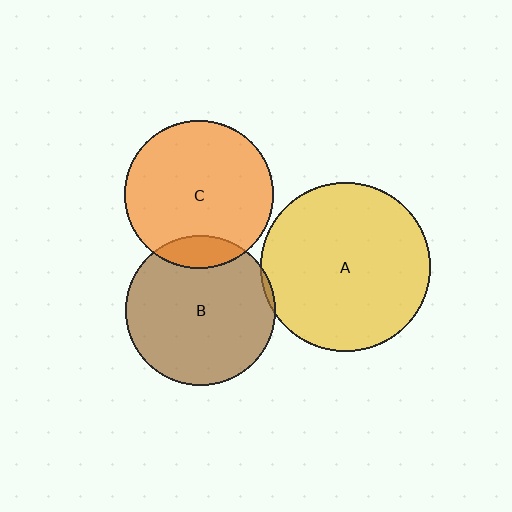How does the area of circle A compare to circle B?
Approximately 1.3 times.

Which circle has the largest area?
Circle A (yellow).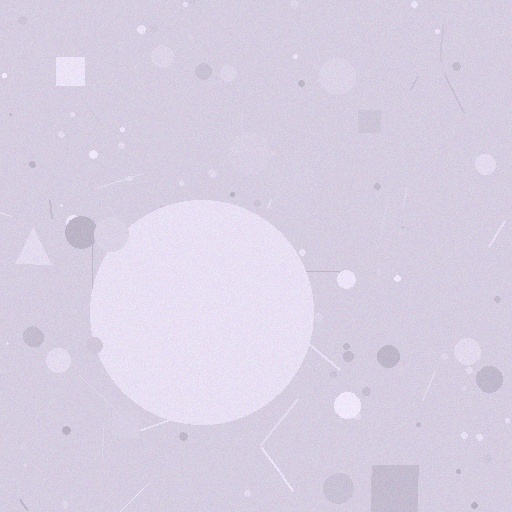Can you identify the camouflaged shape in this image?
The camouflaged shape is a circle.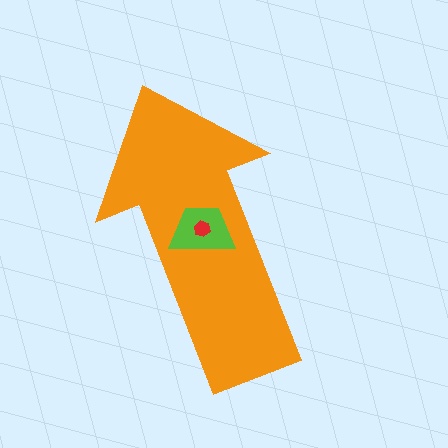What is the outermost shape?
The orange arrow.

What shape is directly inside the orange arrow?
The lime trapezoid.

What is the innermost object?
The red hexagon.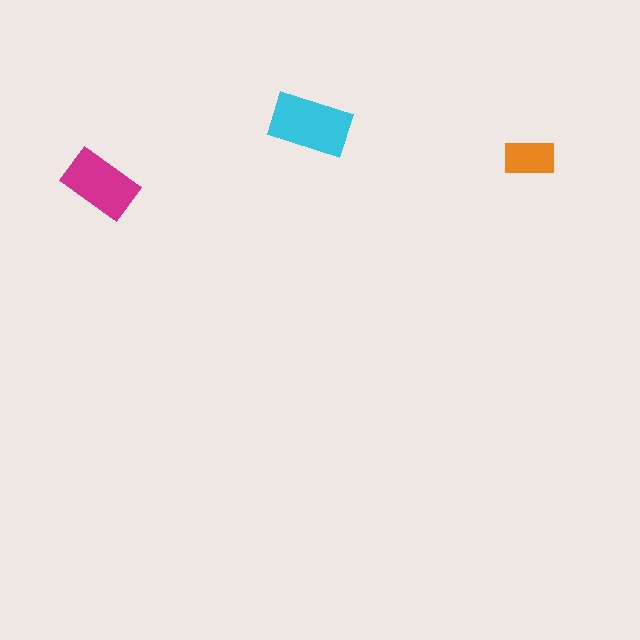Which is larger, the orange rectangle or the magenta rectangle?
The magenta one.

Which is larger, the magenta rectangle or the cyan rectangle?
The cyan one.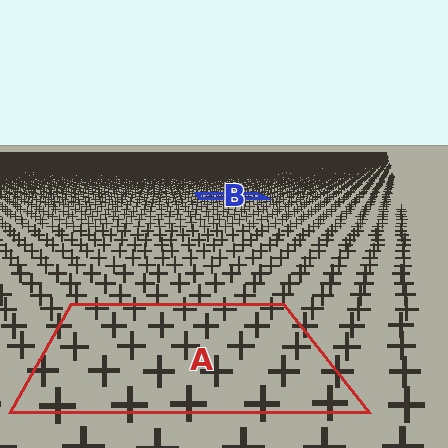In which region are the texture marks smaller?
The texture marks are smaller in region B, because it is farther away.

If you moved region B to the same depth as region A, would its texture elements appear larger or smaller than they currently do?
They would appear larger. At a closer depth, the same texture elements are projected at a bigger on-screen size.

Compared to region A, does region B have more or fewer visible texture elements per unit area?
Region B has more texture elements per unit area — they are packed more densely because it is farther away.